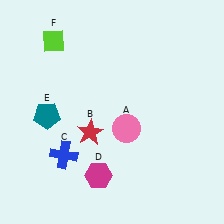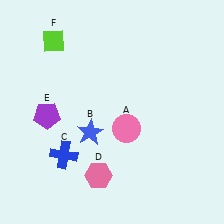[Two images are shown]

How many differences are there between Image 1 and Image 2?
There are 3 differences between the two images.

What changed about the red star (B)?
In Image 1, B is red. In Image 2, it changed to blue.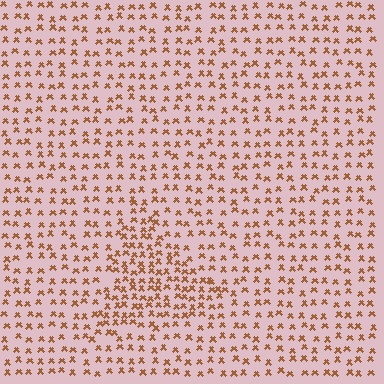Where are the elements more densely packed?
The elements are more densely packed inside the triangle boundary.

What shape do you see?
I see a triangle.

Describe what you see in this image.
The image contains small brown elements arranged at two different densities. A triangle-shaped region is visible where the elements are more densely packed than the surrounding area.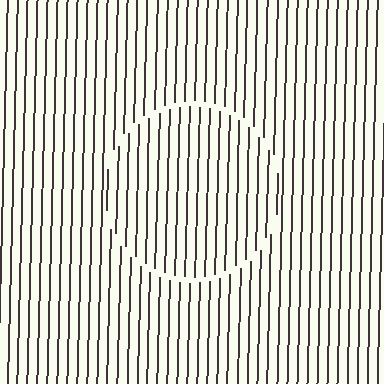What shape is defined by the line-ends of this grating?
An illusory circle. The interior of the shape contains the same grating, shifted by half a period — the contour is defined by the phase discontinuity where line-ends from the inner and outer gratings abut.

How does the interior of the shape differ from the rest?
The interior of the shape contains the same grating, shifted by half a period — the contour is defined by the phase discontinuity where line-ends from the inner and outer gratings abut.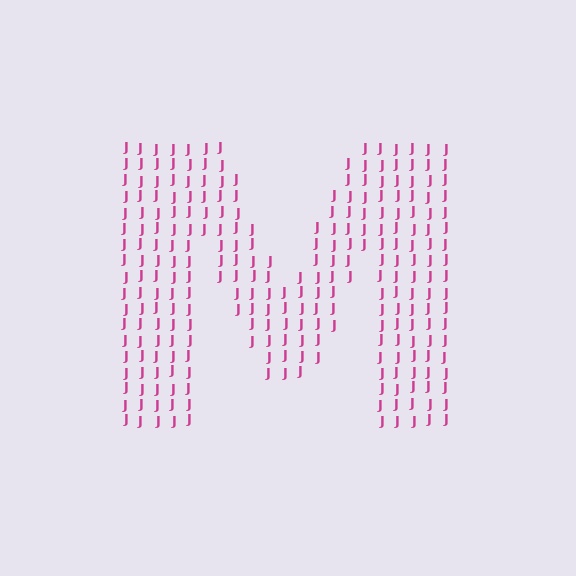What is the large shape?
The large shape is the letter M.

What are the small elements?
The small elements are letter J's.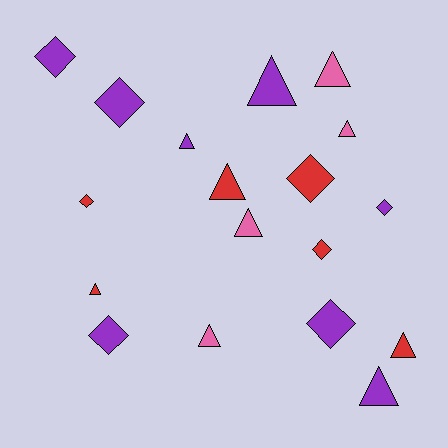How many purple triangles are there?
There are 3 purple triangles.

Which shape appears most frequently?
Triangle, with 10 objects.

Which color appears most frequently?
Purple, with 8 objects.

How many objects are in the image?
There are 18 objects.